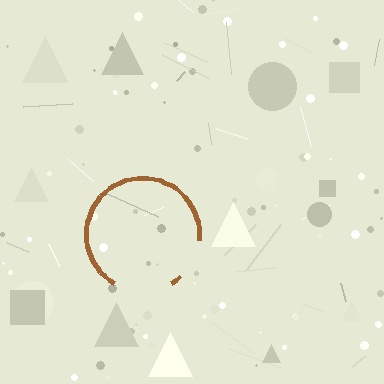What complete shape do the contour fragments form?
The contour fragments form a circle.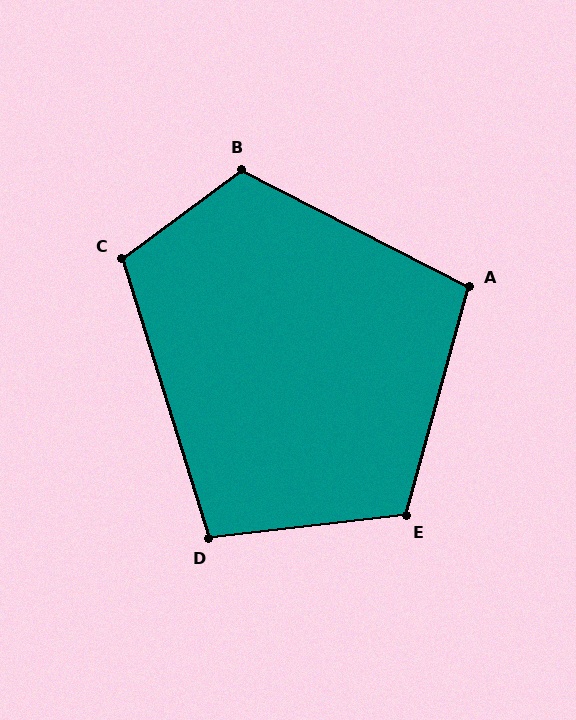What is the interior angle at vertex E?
Approximately 112 degrees (obtuse).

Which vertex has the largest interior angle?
B, at approximately 117 degrees.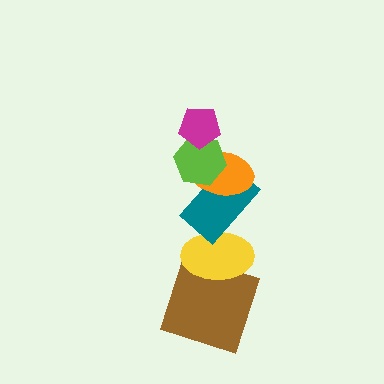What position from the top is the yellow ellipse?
The yellow ellipse is 5th from the top.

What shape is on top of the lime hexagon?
The magenta pentagon is on top of the lime hexagon.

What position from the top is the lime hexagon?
The lime hexagon is 2nd from the top.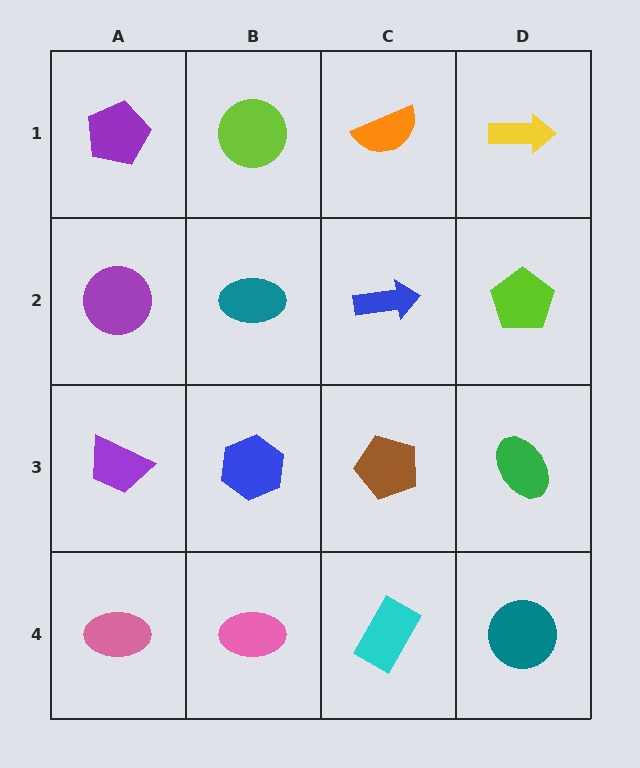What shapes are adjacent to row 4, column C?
A brown pentagon (row 3, column C), a pink ellipse (row 4, column B), a teal circle (row 4, column D).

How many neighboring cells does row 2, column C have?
4.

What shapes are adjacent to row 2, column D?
A yellow arrow (row 1, column D), a green ellipse (row 3, column D), a blue arrow (row 2, column C).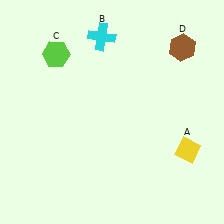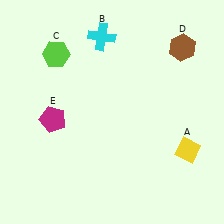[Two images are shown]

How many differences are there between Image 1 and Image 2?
There is 1 difference between the two images.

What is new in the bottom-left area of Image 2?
A magenta pentagon (E) was added in the bottom-left area of Image 2.